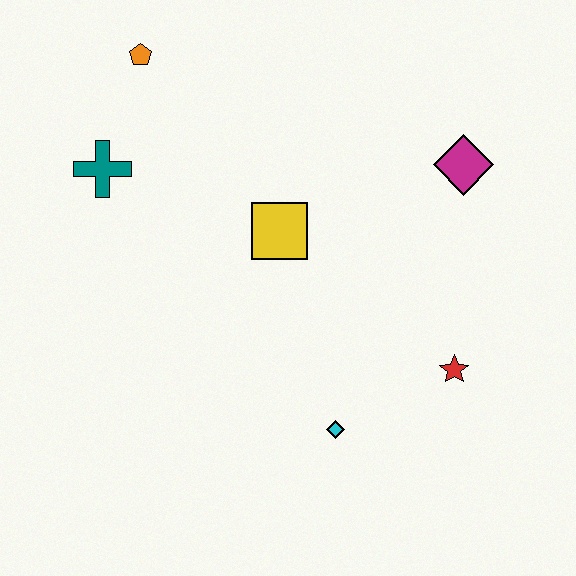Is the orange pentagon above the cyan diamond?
Yes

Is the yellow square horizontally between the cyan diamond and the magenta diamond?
No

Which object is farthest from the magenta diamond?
The teal cross is farthest from the magenta diamond.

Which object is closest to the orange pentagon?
The teal cross is closest to the orange pentagon.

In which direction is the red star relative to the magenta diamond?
The red star is below the magenta diamond.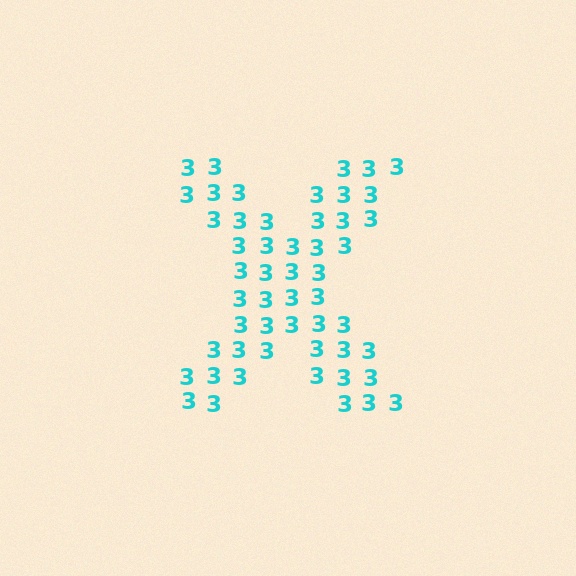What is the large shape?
The large shape is the letter X.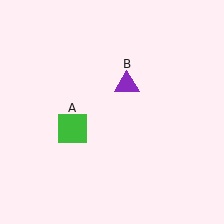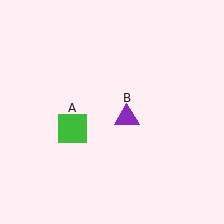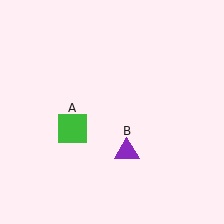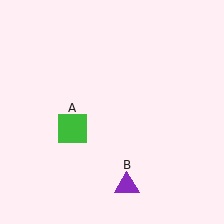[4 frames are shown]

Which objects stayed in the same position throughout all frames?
Green square (object A) remained stationary.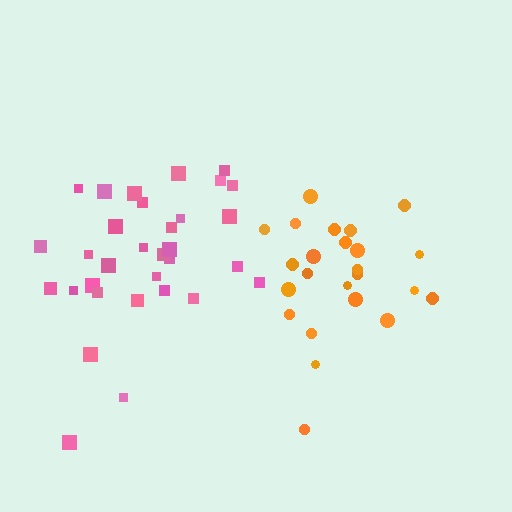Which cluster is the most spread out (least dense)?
Pink.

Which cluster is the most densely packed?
Orange.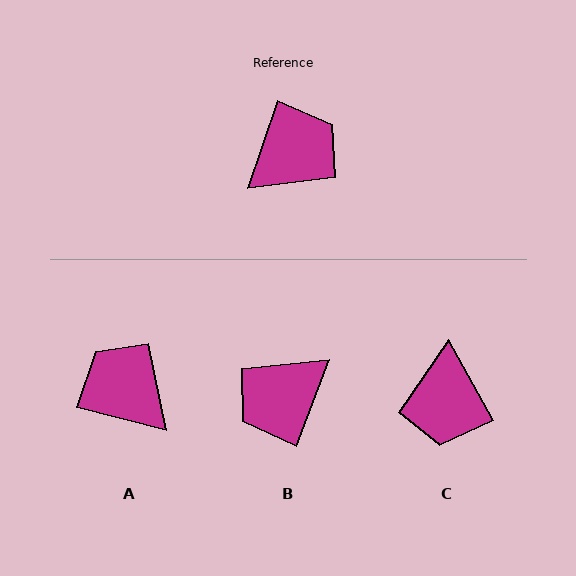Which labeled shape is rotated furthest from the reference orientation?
B, about 178 degrees away.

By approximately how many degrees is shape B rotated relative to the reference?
Approximately 178 degrees counter-clockwise.